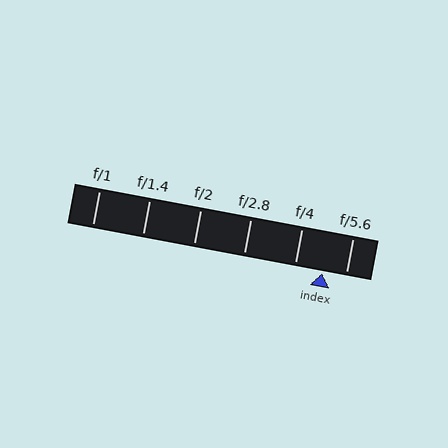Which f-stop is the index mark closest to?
The index mark is closest to f/5.6.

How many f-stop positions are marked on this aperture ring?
There are 6 f-stop positions marked.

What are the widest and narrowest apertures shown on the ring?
The widest aperture shown is f/1 and the narrowest is f/5.6.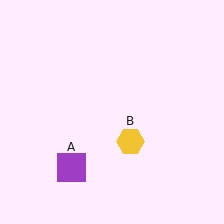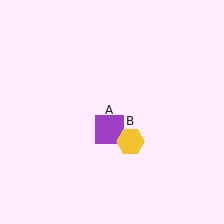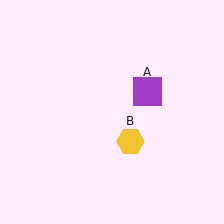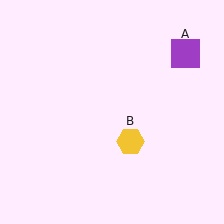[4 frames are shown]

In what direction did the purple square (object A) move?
The purple square (object A) moved up and to the right.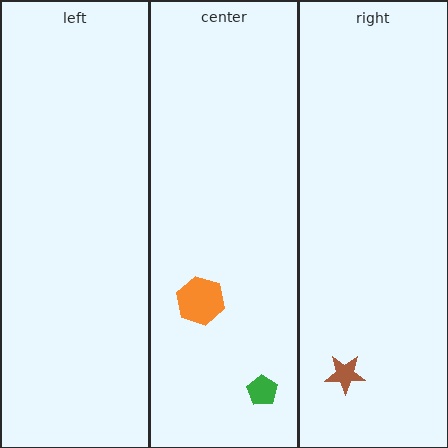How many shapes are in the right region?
1.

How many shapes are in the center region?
2.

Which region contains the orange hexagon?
The center region.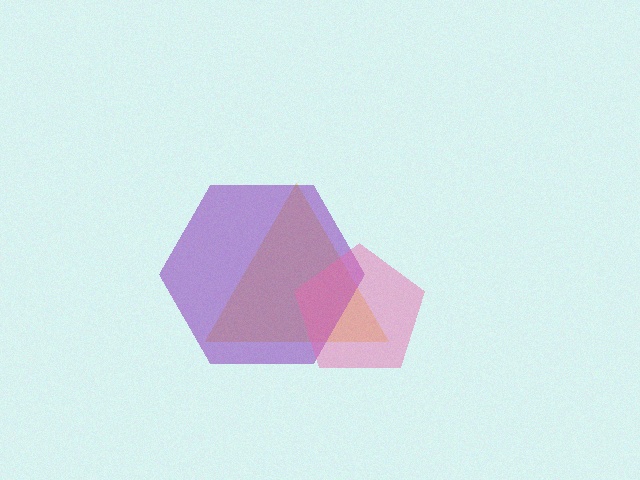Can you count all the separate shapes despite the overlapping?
Yes, there are 3 separate shapes.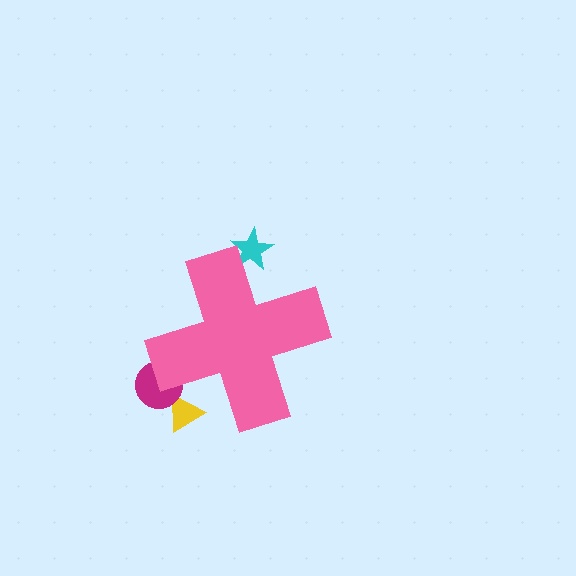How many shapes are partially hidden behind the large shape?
3 shapes are partially hidden.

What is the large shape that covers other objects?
A pink cross.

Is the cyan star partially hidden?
Yes, the cyan star is partially hidden behind the pink cross.